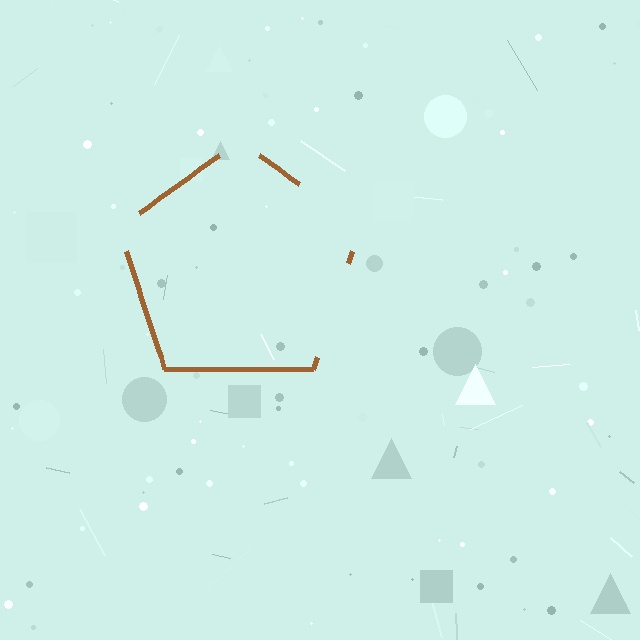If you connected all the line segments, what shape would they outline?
They would outline a pentagon.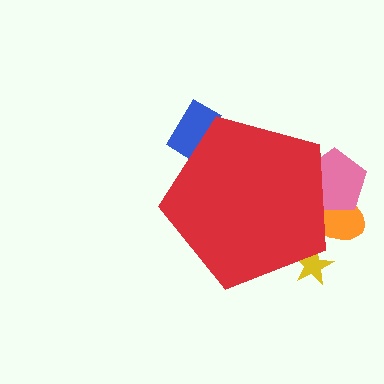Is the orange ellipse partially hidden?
Yes, the orange ellipse is partially hidden behind the red pentagon.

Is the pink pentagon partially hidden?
Yes, the pink pentagon is partially hidden behind the red pentagon.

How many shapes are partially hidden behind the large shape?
4 shapes are partially hidden.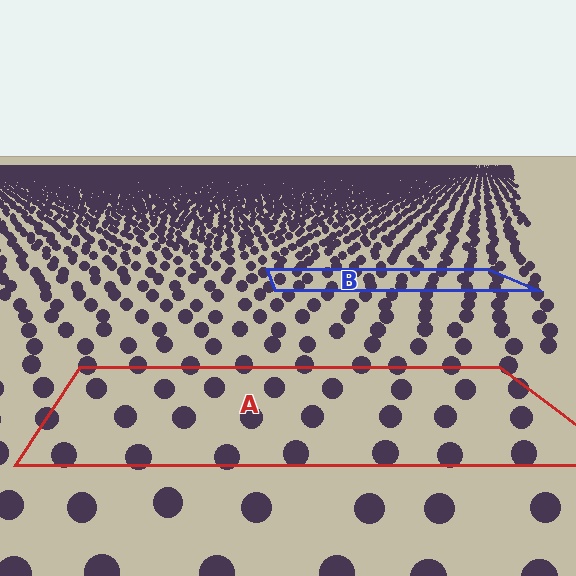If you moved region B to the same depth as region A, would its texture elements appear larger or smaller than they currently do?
They would appear larger. At a closer depth, the same texture elements are projected at a bigger on-screen size.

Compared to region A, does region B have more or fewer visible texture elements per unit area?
Region B has more texture elements per unit area — they are packed more densely because it is farther away.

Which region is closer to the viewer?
Region A is closer. The texture elements there are larger and more spread out.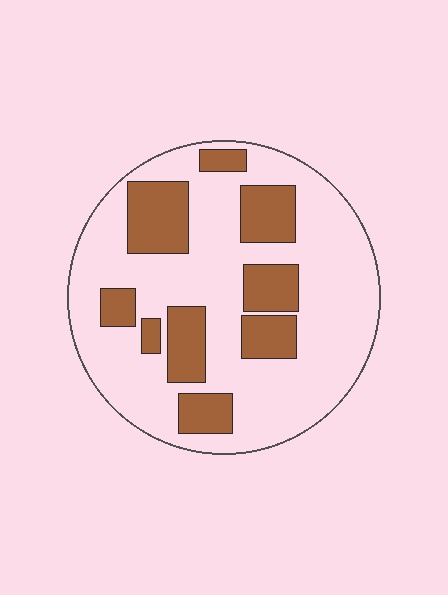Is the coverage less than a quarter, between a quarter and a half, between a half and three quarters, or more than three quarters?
Between a quarter and a half.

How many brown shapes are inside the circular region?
9.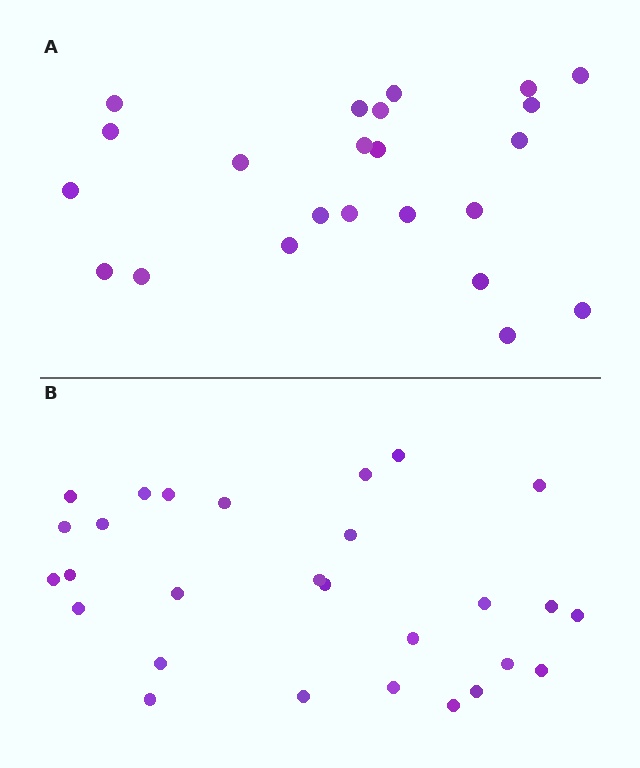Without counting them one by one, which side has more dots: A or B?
Region B (the bottom region) has more dots.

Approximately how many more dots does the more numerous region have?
Region B has about 5 more dots than region A.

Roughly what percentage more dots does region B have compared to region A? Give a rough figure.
About 20% more.